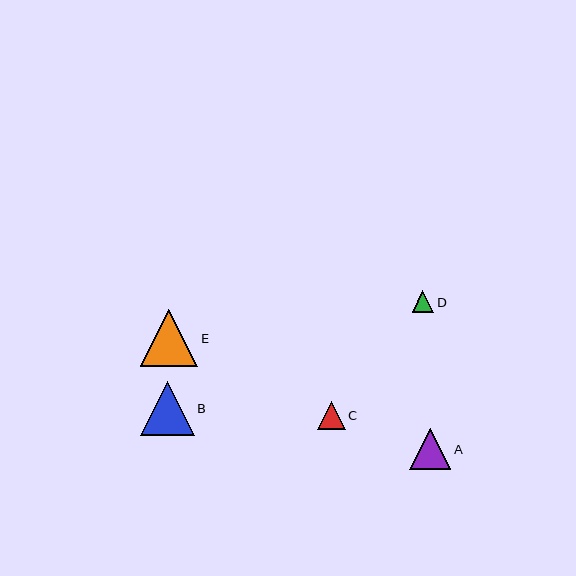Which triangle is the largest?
Triangle E is the largest with a size of approximately 58 pixels.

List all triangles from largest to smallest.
From largest to smallest: E, B, A, C, D.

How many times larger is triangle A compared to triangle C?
Triangle A is approximately 1.5 times the size of triangle C.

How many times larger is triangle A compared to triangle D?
Triangle A is approximately 1.9 times the size of triangle D.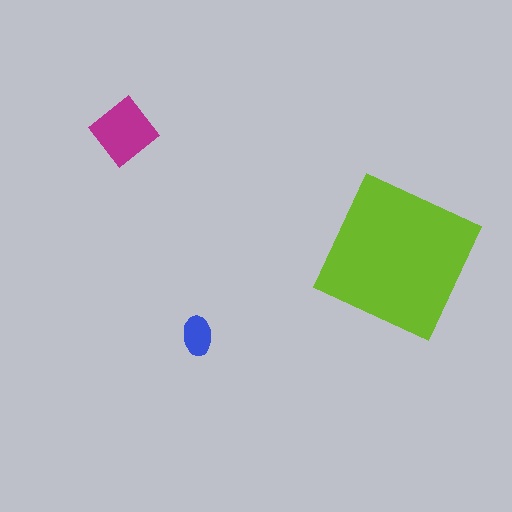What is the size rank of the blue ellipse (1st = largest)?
3rd.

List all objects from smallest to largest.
The blue ellipse, the magenta diamond, the lime square.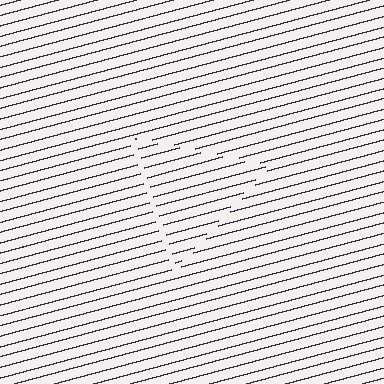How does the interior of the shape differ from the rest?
The interior of the shape contains the same grating, shifted by half a period — the contour is defined by the phase discontinuity where line-ends from the inner and outer gratings abut.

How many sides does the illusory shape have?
3 sides — the line-ends trace a triangle.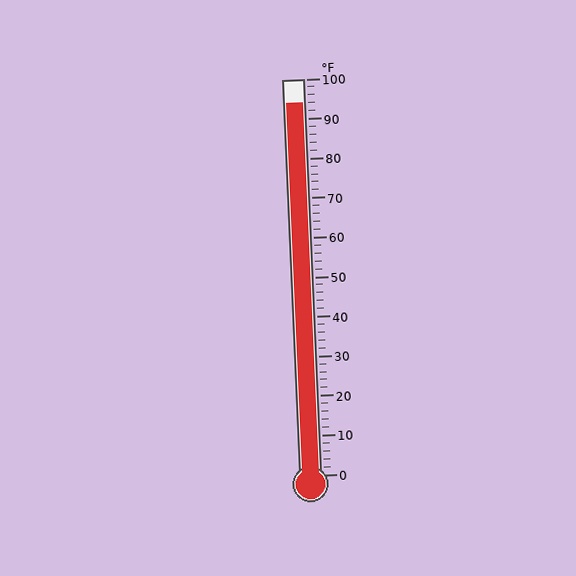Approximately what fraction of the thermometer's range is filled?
The thermometer is filled to approximately 95% of its range.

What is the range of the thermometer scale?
The thermometer scale ranges from 0°F to 100°F.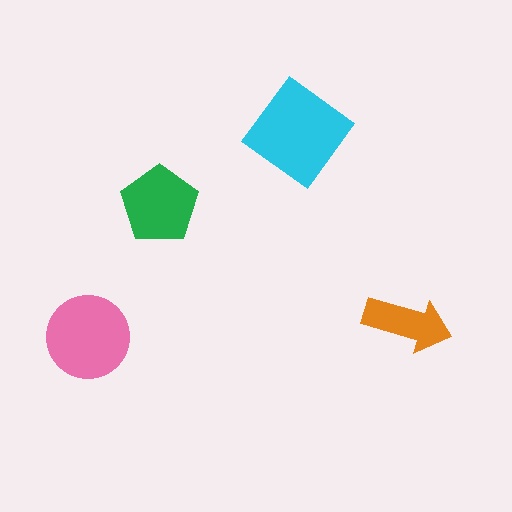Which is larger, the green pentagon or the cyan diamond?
The cyan diamond.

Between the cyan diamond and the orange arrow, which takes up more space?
The cyan diamond.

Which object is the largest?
The cyan diamond.